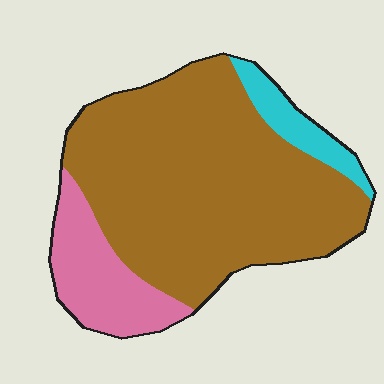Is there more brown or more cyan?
Brown.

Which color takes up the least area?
Cyan, at roughly 10%.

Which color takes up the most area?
Brown, at roughly 75%.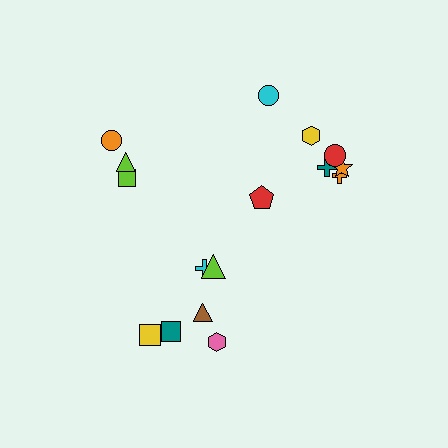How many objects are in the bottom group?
There are 6 objects.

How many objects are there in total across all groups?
There are 16 objects.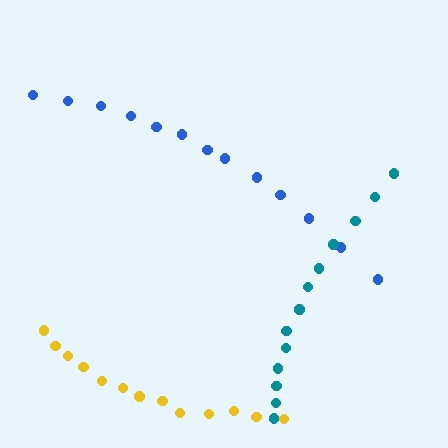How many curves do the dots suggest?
There are 3 distinct paths.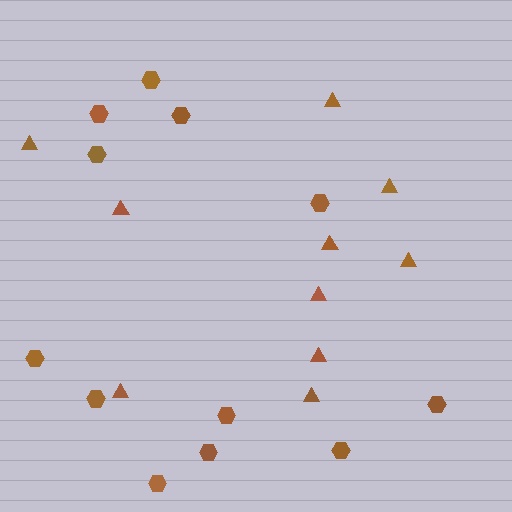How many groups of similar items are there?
There are 2 groups: one group of hexagons (12) and one group of triangles (10).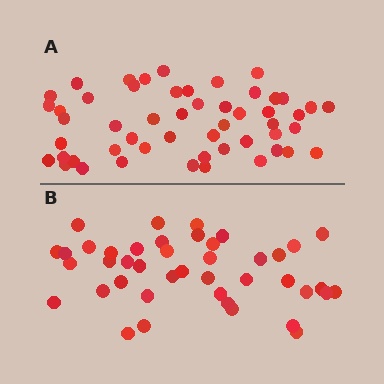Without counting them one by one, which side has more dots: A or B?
Region A (the top region) has more dots.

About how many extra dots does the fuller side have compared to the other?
Region A has roughly 10 or so more dots than region B.